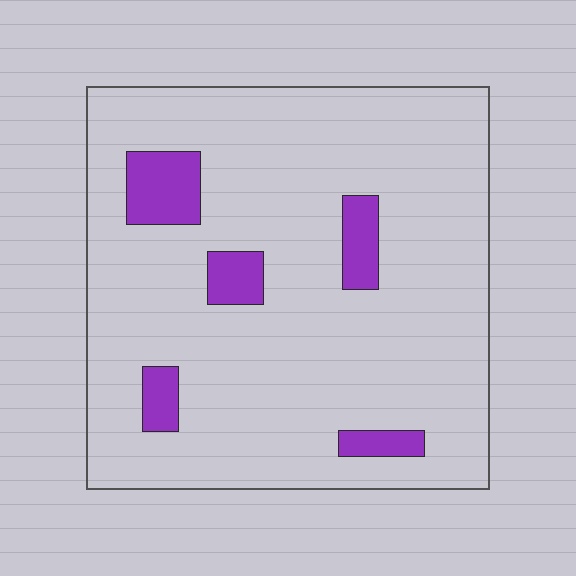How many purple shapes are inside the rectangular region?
5.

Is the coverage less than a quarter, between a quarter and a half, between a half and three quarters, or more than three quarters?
Less than a quarter.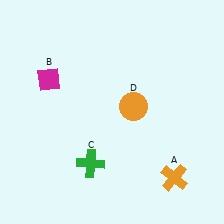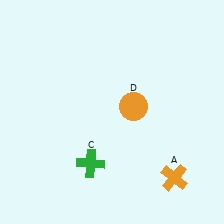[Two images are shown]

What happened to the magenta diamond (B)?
The magenta diamond (B) was removed in Image 2. It was in the top-left area of Image 1.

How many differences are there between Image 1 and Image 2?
There is 1 difference between the two images.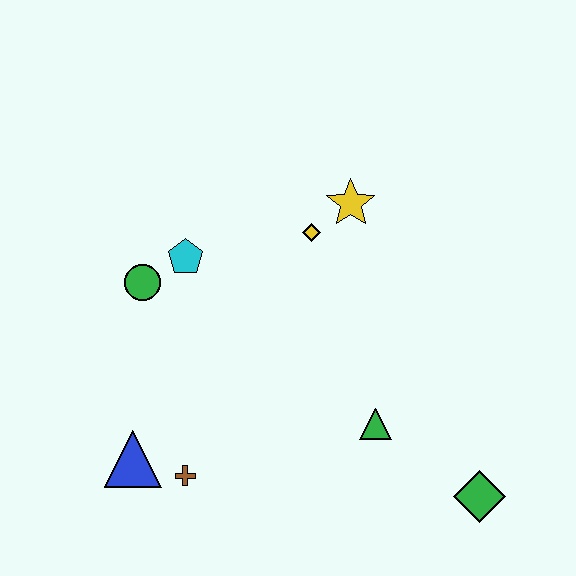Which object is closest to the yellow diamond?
The yellow star is closest to the yellow diamond.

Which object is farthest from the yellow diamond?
The green diamond is farthest from the yellow diamond.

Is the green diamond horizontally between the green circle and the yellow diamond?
No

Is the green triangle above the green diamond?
Yes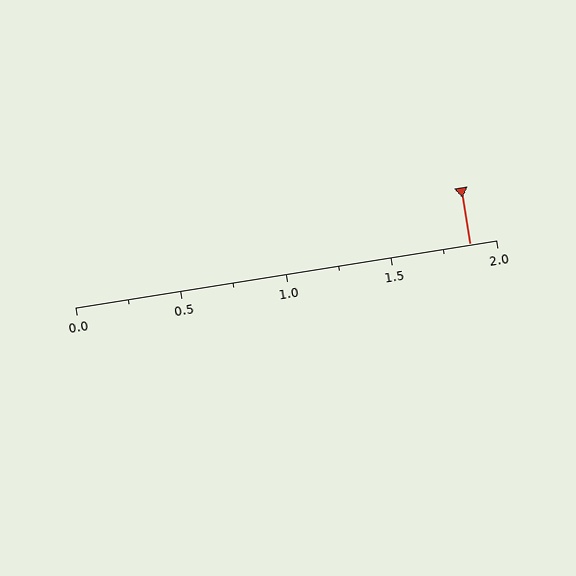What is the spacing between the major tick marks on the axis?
The major ticks are spaced 0.5 apart.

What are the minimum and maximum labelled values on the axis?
The axis runs from 0.0 to 2.0.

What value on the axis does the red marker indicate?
The marker indicates approximately 1.88.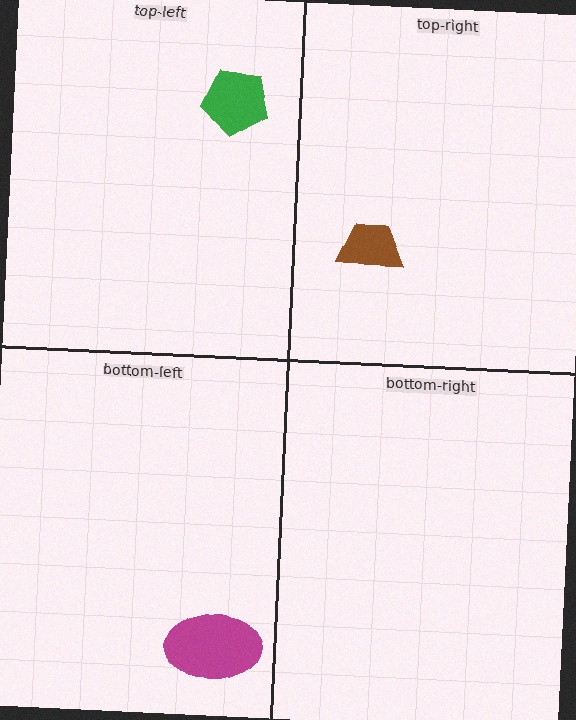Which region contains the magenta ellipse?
The bottom-left region.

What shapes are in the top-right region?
The brown trapezoid.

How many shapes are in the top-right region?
1.